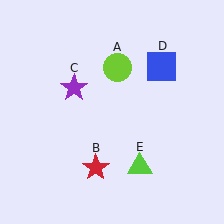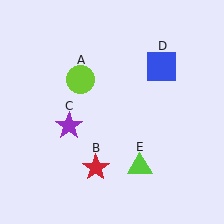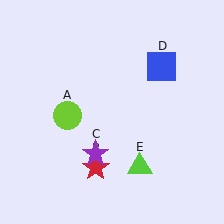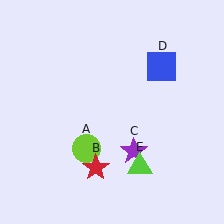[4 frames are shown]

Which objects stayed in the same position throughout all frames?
Red star (object B) and blue square (object D) and lime triangle (object E) remained stationary.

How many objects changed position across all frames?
2 objects changed position: lime circle (object A), purple star (object C).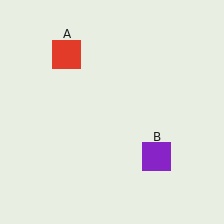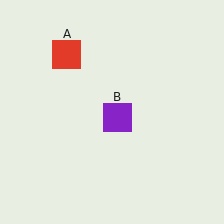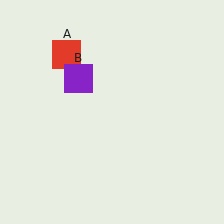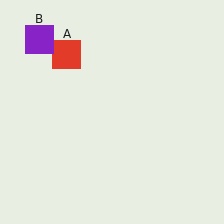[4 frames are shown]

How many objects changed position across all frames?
1 object changed position: purple square (object B).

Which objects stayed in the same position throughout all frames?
Red square (object A) remained stationary.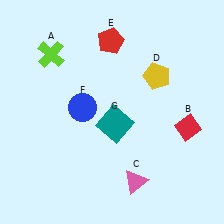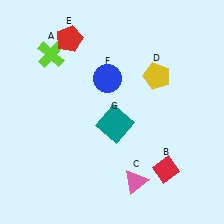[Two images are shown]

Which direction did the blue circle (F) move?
The blue circle (F) moved up.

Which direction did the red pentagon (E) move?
The red pentagon (E) moved left.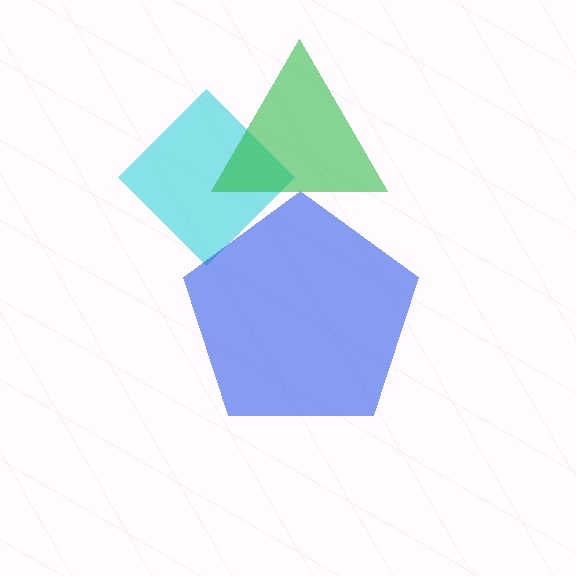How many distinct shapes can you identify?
There are 3 distinct shapes: a cyan diamond, a blue pentagon, a green triangle.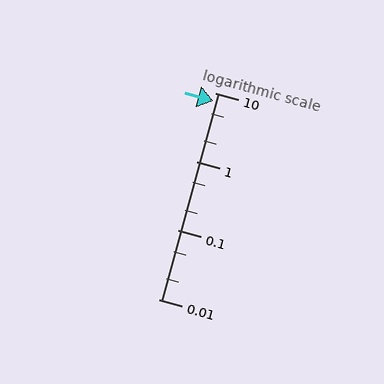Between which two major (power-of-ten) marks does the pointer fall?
The pointer is between 1 and 10.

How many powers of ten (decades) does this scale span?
The scale spans 3 decades, from 0.01 to 10.